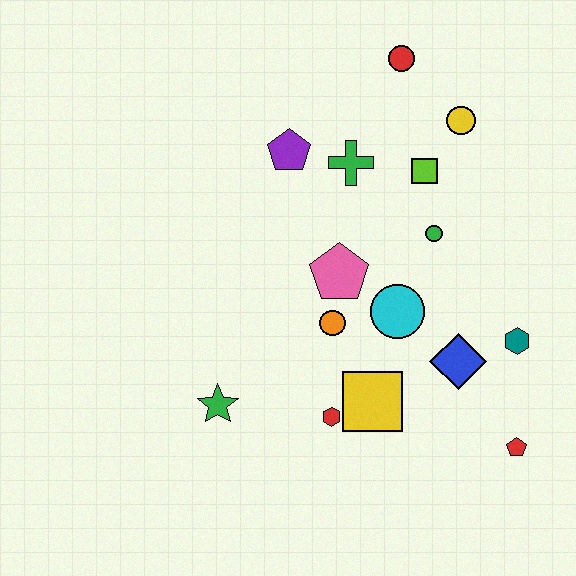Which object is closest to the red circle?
The yellow circle is closest to the red circle.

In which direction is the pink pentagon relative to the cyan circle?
The pink pentagon is to the left of the cyan circle.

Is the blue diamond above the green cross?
No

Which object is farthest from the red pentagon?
The red circle is farthest from the red pentagon.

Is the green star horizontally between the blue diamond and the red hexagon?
No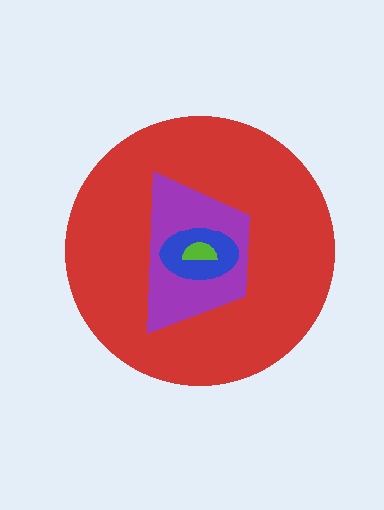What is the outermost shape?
The red circle.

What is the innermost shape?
The lime semicircle.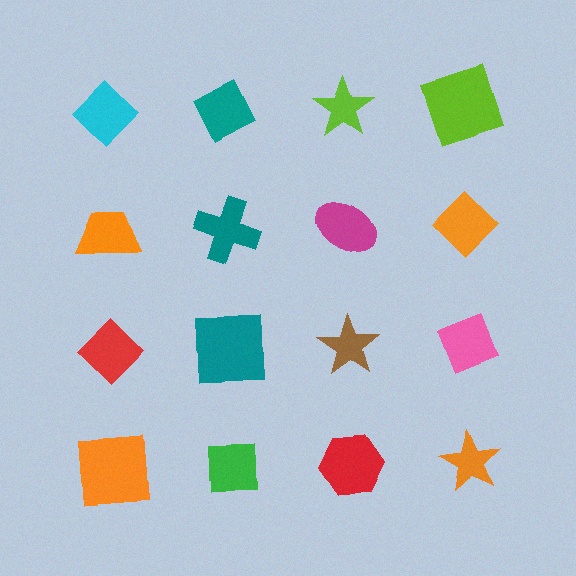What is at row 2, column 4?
An orange diamond.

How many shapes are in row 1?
4 shapes.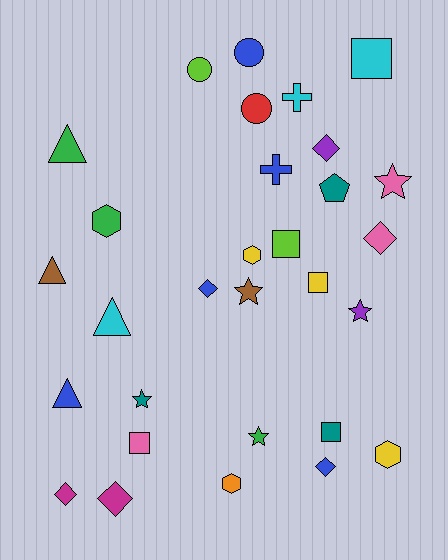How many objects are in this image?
There are 30 objects.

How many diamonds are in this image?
There are 6 diamonds.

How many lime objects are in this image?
There are 2 lime objects.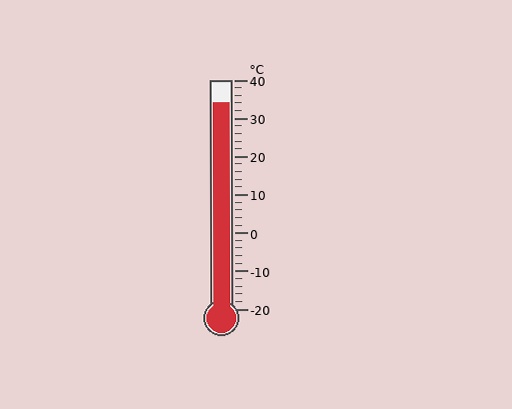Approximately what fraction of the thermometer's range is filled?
The thermometer is filled to approximately 90% of its range.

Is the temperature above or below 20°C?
The temperature is above 20°C.